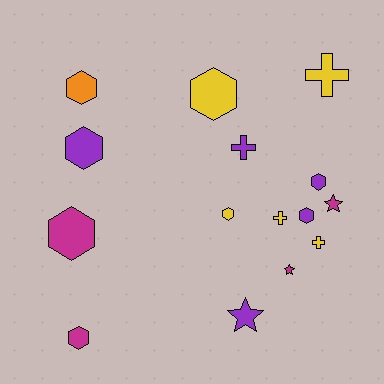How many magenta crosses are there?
There are no magenta crosses.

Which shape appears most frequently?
Hexagon, with 8 objects.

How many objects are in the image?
There are 15 objects.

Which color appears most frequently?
Purple, with 5 objects.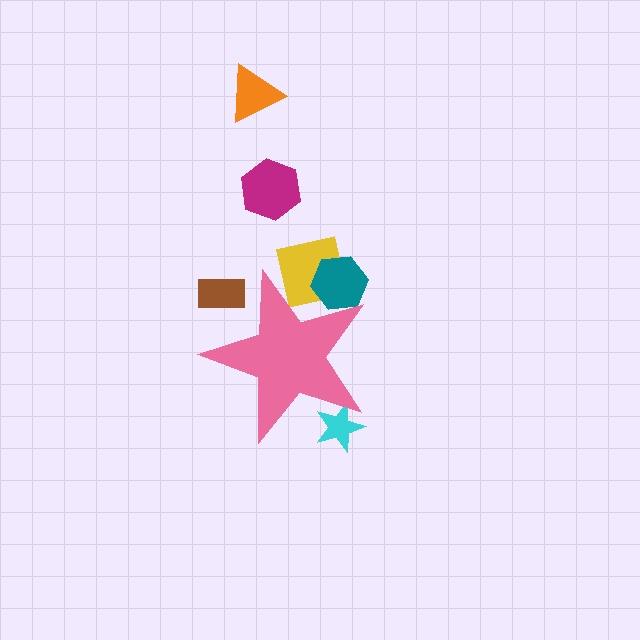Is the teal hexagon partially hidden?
Yes, the teal hexagon is partially hidden behind the pink star.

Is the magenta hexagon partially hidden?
No, the magenta hexagon is fully visible.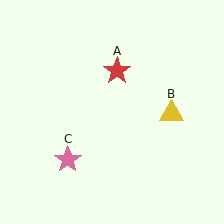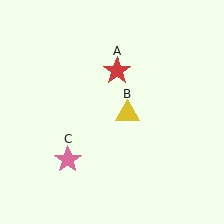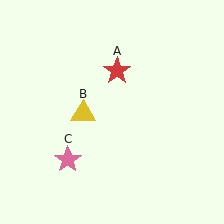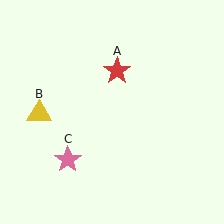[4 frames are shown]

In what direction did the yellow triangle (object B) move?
The yellow triangle (object B) moved left.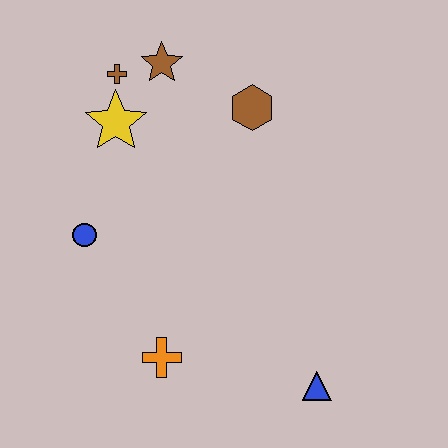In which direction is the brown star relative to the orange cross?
The brown star is above the orange cross.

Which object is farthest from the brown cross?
The blue triangle is farthest from the brown cross.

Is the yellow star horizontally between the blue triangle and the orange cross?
No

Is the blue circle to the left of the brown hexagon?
Yes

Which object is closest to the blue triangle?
The orange cross is closest to the blue triangle.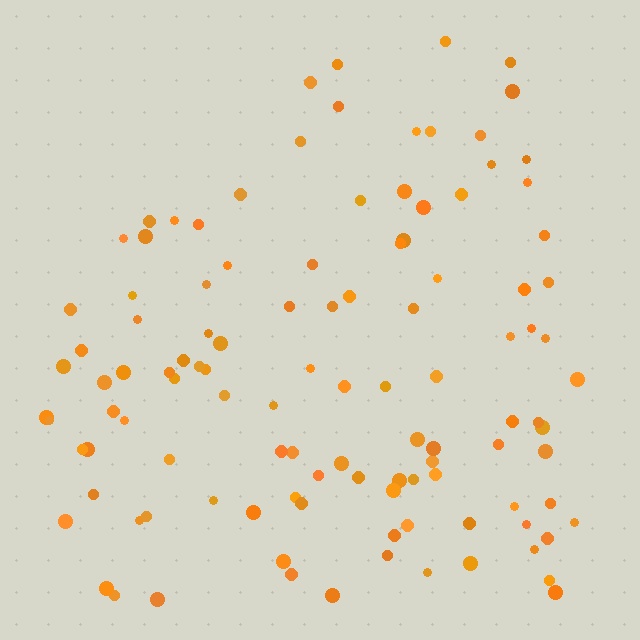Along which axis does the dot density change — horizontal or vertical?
Vertical.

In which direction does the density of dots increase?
From top to bottom, with the bottom side densest.